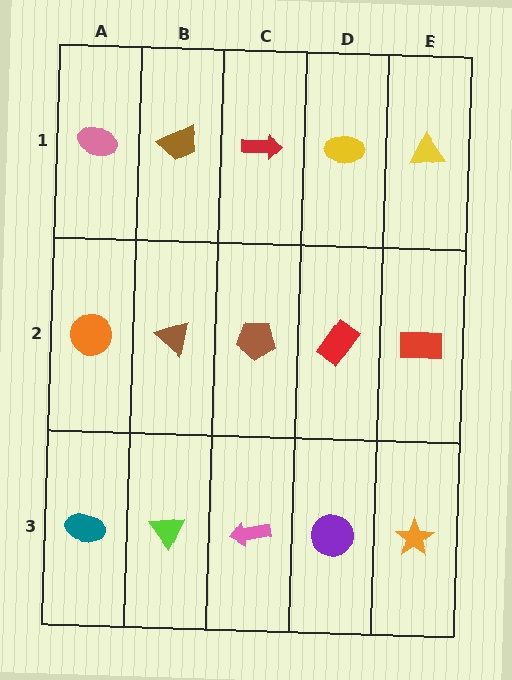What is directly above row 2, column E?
A yellow triangle.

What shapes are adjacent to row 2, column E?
A yellow triangle (row 1, column E), an orange star (row 3, column E), a red rectangle (row 2, column D).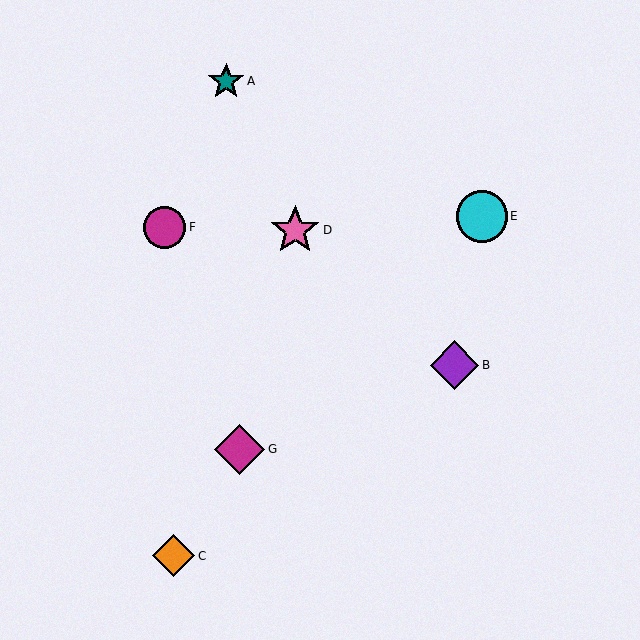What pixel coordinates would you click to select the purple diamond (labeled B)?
Click at (454, 365) to select the purple diamond B.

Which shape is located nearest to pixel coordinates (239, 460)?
The magenta diamond (labeled G) at (240, 449) is nearest to that location.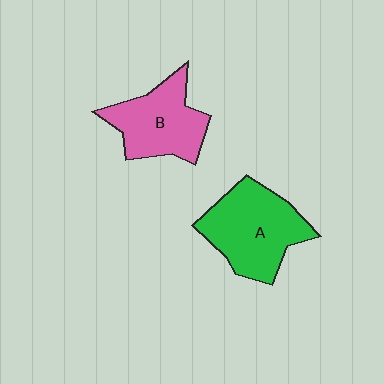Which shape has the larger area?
Shape A (green).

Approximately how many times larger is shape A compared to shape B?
Approximately 1.2 times.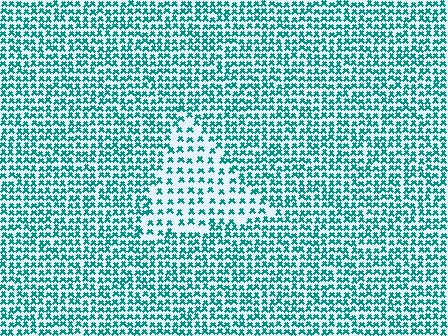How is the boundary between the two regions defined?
The boundary is defined by a change in element density (approximately 1.9x ratio). All elements are the same color, size, and shape.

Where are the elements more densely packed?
The elements are more densely packed outside the triangle boundary.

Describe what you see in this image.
The image contains small teal elements arranged at two different densities. A triangle-shaped region is visible where the elements are less densely packed than the surrounding area.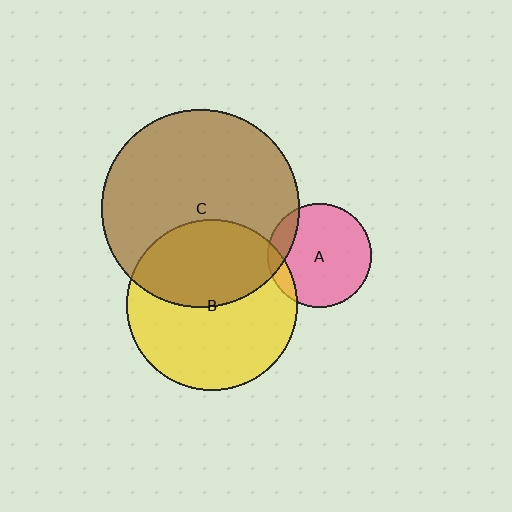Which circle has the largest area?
Circle C (brown).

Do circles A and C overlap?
Yes.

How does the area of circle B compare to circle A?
Approximately 2.7 times.